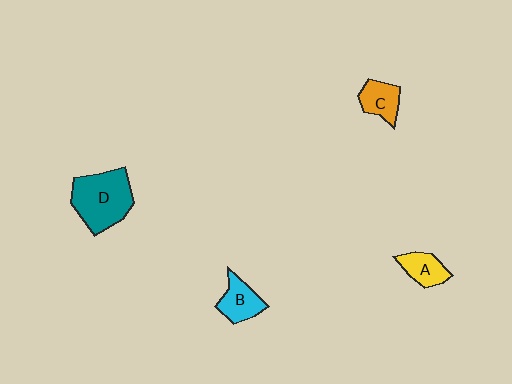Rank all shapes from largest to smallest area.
From largest to smallest: D (teal), B (cyan), C (orange), A (yellow).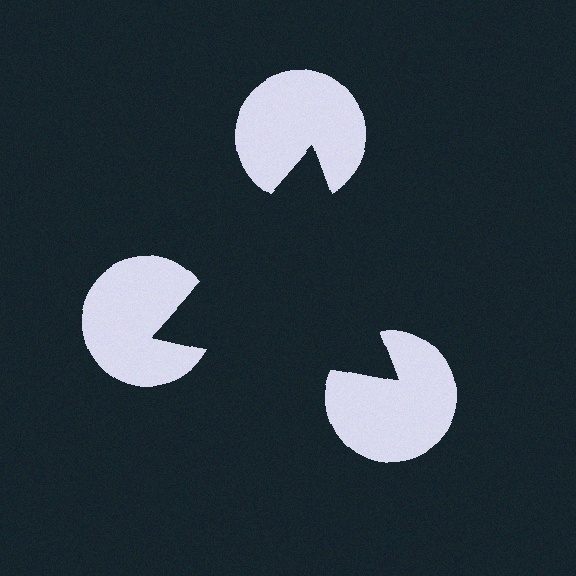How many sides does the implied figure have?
3 sides.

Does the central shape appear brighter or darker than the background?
It typically appears slightly darker than the background, even though no actual brightness change is drawn.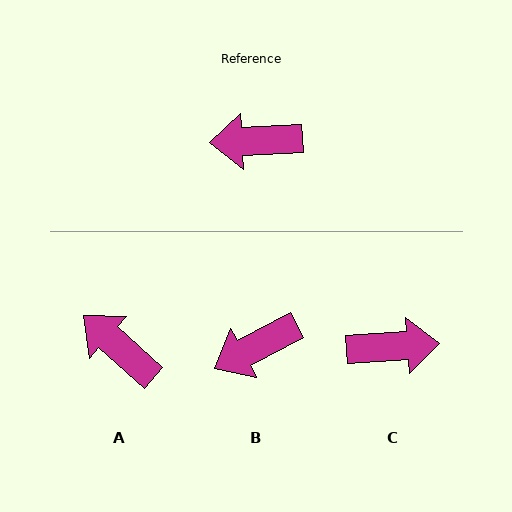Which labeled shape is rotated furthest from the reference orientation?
C, about 179 degrees away.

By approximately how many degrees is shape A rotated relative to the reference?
Approximately 44 degrees clockwise.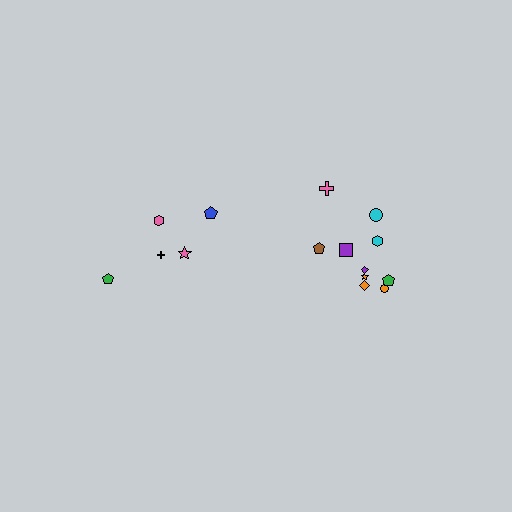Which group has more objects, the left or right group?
The right group.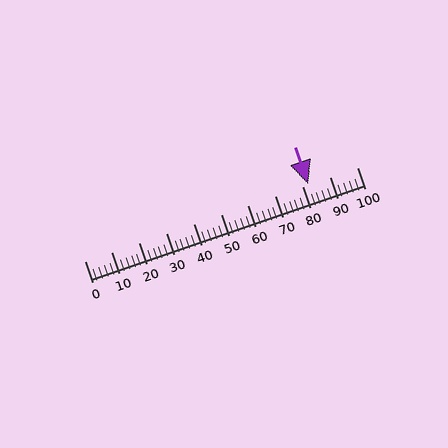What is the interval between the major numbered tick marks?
The major tick marks are spaced 10 units apart.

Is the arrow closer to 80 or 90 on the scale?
The arrow is closer to 80.